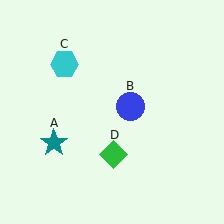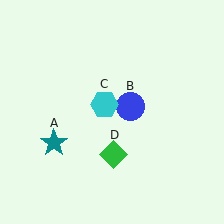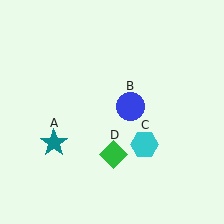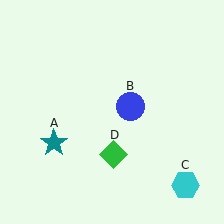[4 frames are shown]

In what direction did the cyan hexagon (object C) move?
The cyan hexagon (object C) moved down and to the right.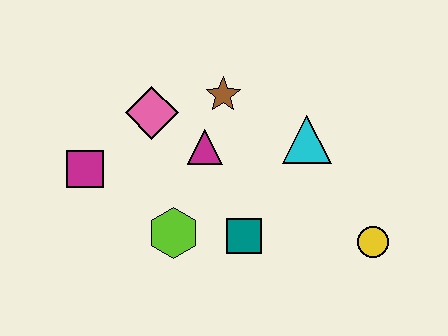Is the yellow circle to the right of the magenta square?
Yes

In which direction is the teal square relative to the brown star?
The teal square is below the brown star.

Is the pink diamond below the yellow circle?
No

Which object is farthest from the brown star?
The yellow circle is farthest from the brown star.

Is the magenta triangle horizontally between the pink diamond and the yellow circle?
Yes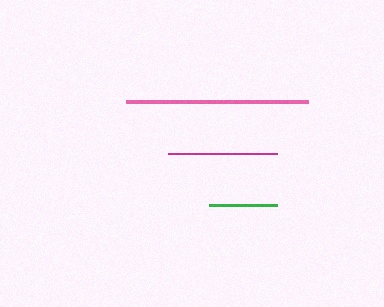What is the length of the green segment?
The green segment is approximately 68 pixels long.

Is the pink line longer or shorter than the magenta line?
The pink line is longer than the magenta line.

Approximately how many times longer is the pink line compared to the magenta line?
The pink line is approximately 1.7 times the length of the magenta line.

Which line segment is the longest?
The pink line is the longest at approximately 182 pixels.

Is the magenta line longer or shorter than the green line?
The magenta line is longer than the green line.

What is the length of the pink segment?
The pink segment is approximately 182 pixels long.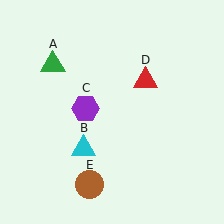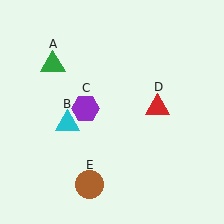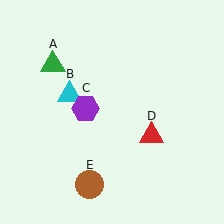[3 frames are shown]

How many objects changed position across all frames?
2 objects changed position: cyan triangle (object B), red triangle (object D).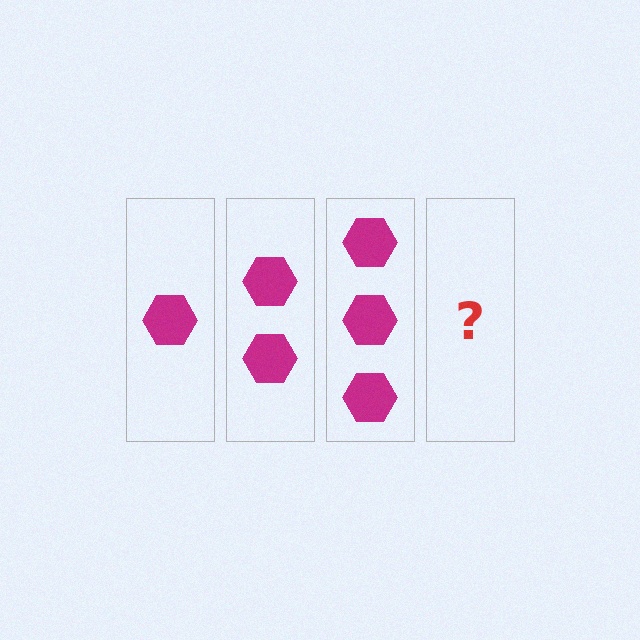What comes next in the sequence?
The next element should be 4 hexagons.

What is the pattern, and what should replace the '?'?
The pattern is that each step adds one more hexagon. The '?' should be 4 hexagons.